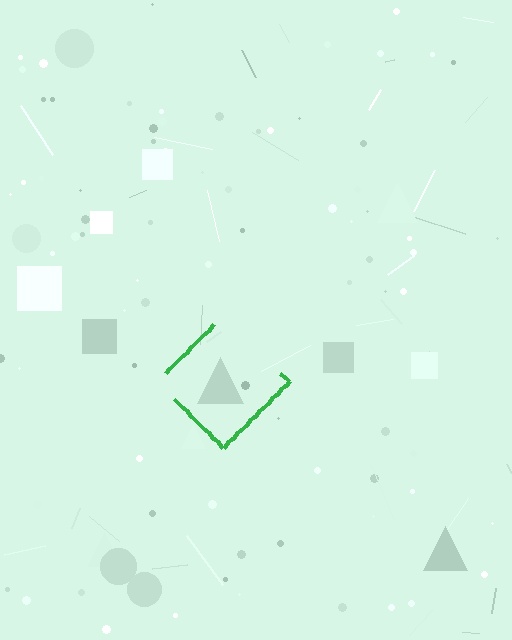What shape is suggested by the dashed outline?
The dashed outline suggests a diamond.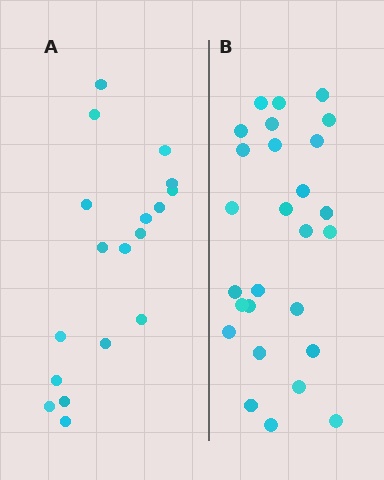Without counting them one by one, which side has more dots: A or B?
Region B (the right region) has more dots.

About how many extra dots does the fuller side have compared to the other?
Region B has roughly 8 or so more dots than region A.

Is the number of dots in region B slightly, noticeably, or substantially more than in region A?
Region B has substantially more. The ratio is roughly 1.5 to 1.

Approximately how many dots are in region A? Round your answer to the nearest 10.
About 20 dots. (The exact count is 18, which rounds to 20.)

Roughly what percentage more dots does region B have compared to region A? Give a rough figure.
About 50% more.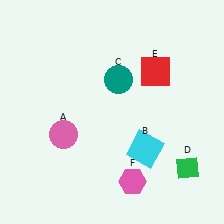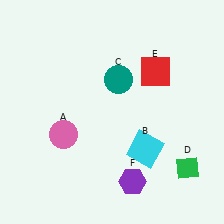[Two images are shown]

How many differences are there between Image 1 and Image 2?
There is 1 difference between the two images.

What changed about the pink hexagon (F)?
In Image 1, F is pink. In Image 2, it changed to purple.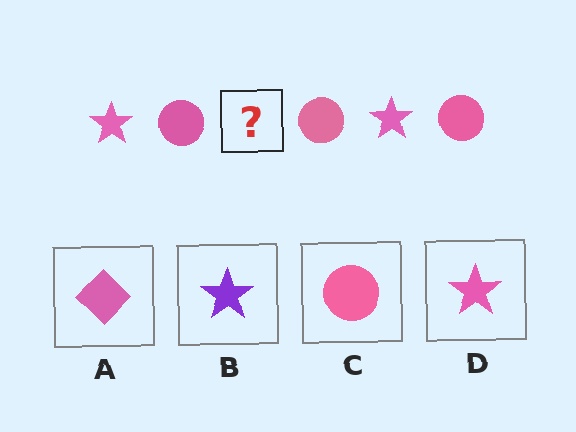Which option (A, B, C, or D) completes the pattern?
D.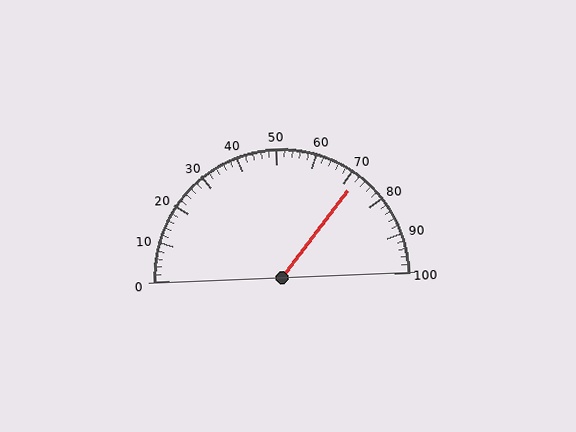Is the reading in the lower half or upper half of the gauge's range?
The reading is in the upper half of the range (0 to 100).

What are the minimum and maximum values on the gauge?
The gauge ranges from 0 to 100.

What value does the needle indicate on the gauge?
The needle indicates approximately 72.